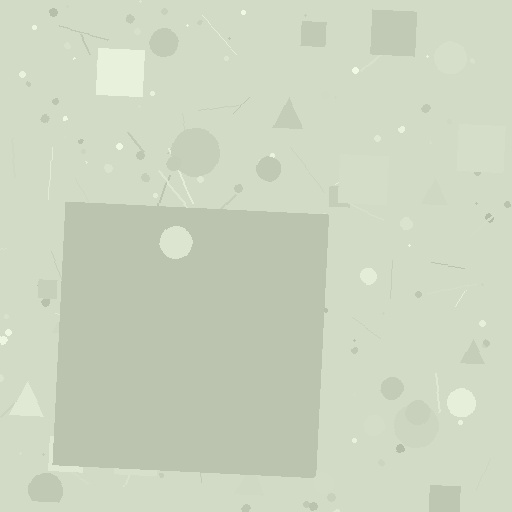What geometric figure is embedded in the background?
A square is embedded in the background.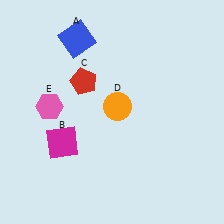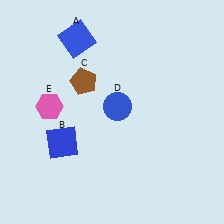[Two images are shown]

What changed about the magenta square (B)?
In Image 1, B is magenta. In Image 2, it changed to blue.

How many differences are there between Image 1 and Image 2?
There are 3 differences between the two images.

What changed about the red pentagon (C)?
In Image 1, C is red. In Image 2, it changed to brown.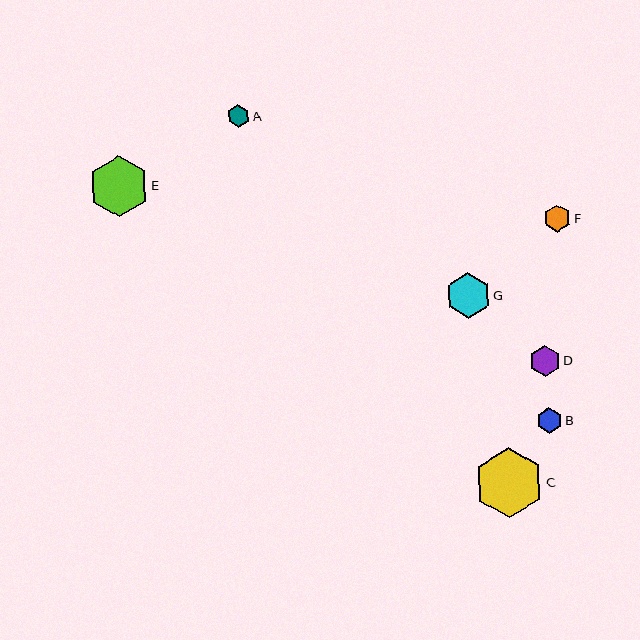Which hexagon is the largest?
Hexagon C is the largest with a size of approximately 70 pixels.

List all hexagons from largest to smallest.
From largest to smallest: C, E, G, D, F, B, A.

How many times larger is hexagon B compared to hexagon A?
Hexagon B is approximately 1.1 times the size of hexagon A.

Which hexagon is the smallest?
Hexagon A is the smallest with a size of approximately 23 pixels.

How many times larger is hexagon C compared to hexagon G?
Hexagon C is approximately 1.5 times the size of hexagon G.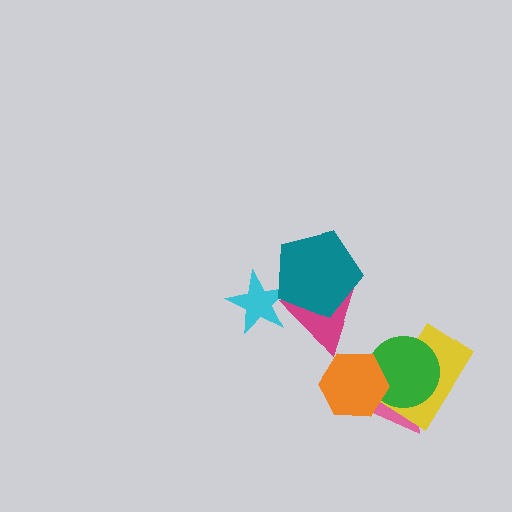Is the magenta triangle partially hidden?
Yes, it is partially covered by another shape.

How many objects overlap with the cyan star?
2 objects overlap with the cyan star.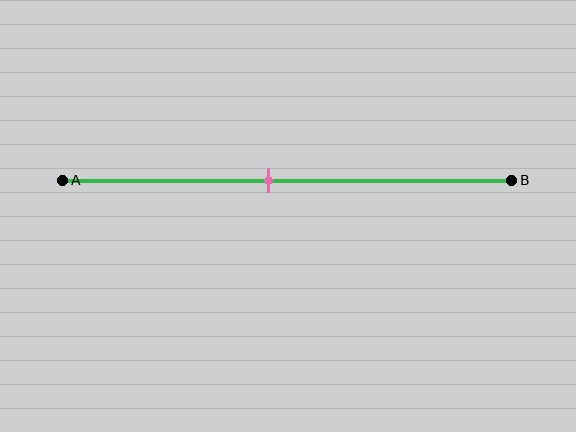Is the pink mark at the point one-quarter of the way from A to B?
No, the mark is at about 45% from A, not at the 25% one-quarter point.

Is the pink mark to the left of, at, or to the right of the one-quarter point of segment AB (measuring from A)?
The pink mark is to the right of the one-quarter point of segment AB.